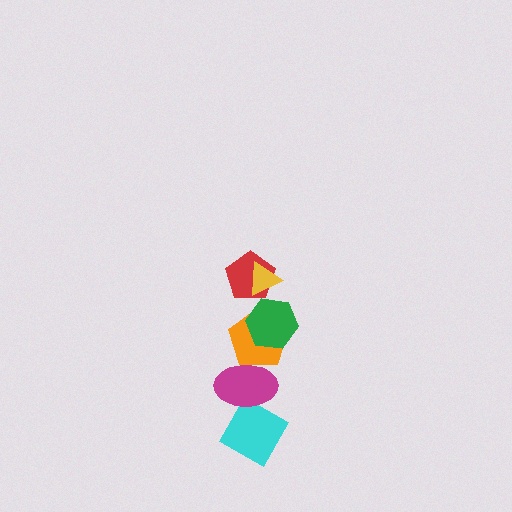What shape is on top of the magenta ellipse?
The orange pentagon is on top of the magenta ellipse.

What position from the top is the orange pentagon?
The orange pentagon is 4th from the top.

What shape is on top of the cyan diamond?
The magenta ellipse is on top of the cyan diamond.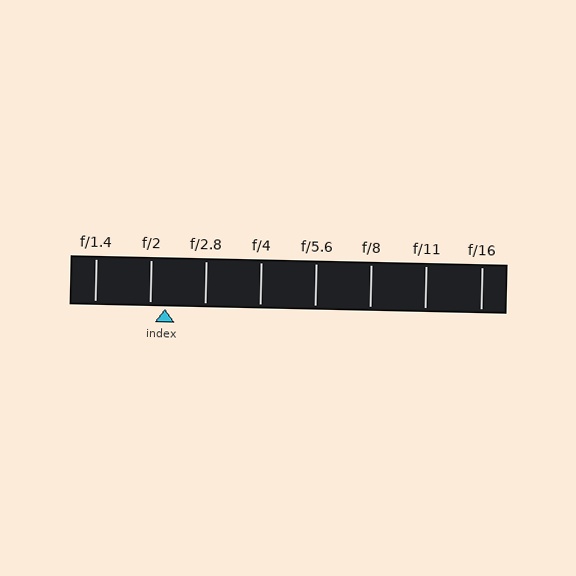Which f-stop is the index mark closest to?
The index mark is closest to f/2.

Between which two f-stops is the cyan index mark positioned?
The index mark is between f/2 and f/2.8.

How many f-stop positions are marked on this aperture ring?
There are 8 f-stop positions marked.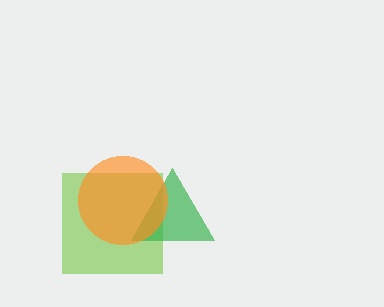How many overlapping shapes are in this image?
There are 3 overlapping shapes in the image.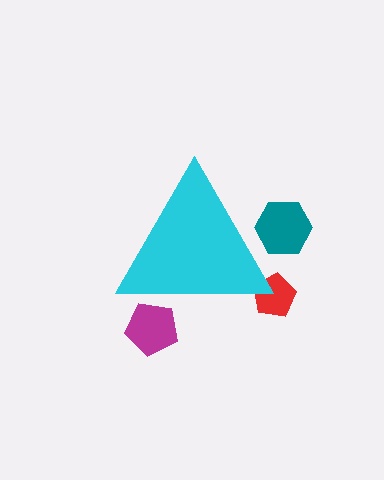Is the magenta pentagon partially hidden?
Yes, the magenta pentagon is partially hidden behind the cyan triangle.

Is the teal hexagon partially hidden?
Yes, the teal hexagon is partially hidden behind the cyan triangle.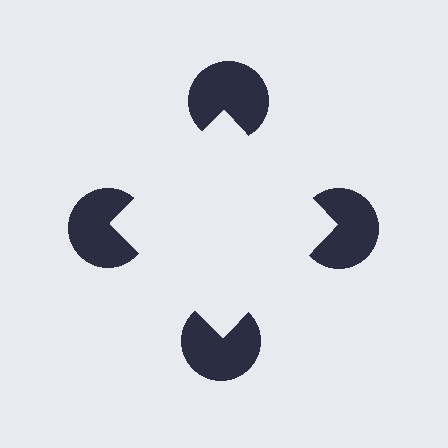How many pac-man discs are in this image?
There are 4 — one at each vertex of the illusory square.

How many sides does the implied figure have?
4 sides.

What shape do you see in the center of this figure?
An illusory square — its edges are inferred from the aligned wedge cuts in the pac-man discs, not physically drawn.